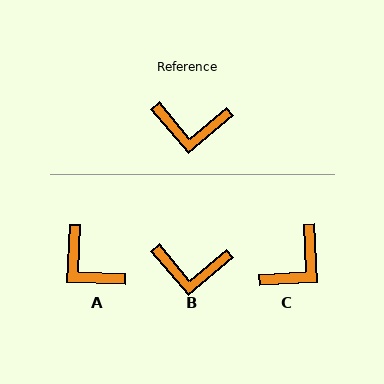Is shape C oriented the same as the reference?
No, it is off by about 53 degrees.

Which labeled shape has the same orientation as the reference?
B.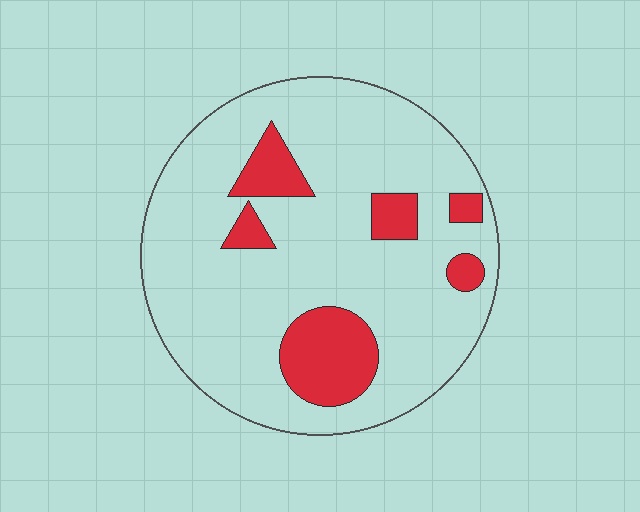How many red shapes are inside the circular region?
6.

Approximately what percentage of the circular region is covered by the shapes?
Approximately 15%.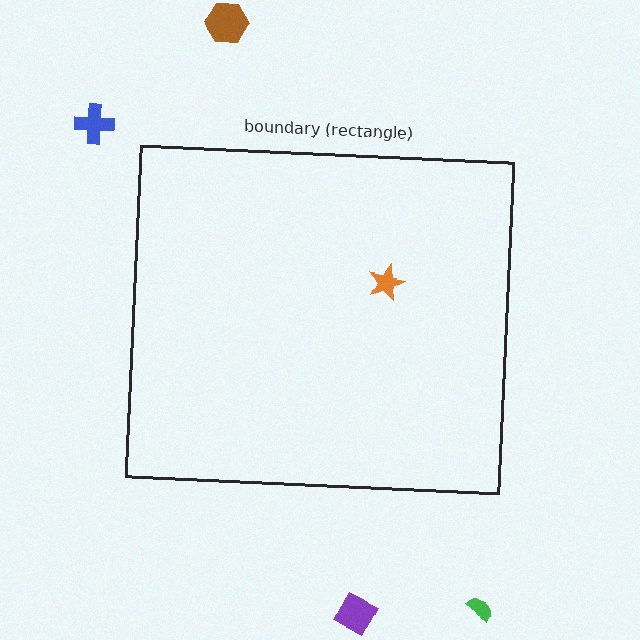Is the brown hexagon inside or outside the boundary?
Outside.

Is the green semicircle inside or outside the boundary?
Outside.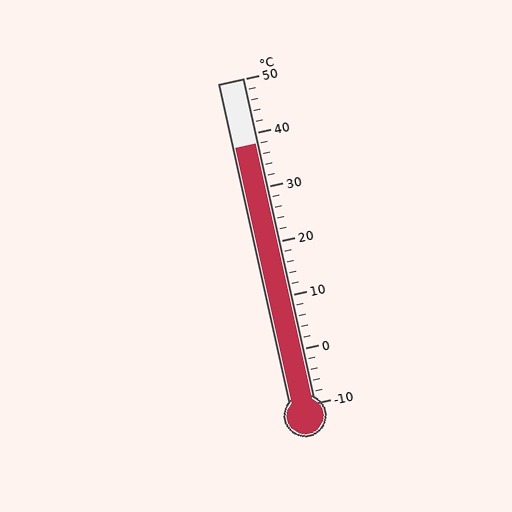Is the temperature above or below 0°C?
The temperature is above 0°C.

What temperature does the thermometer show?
The thermometer shows approximately 38°C.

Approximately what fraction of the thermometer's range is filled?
The thermometer is filled to approximately 80% of its range.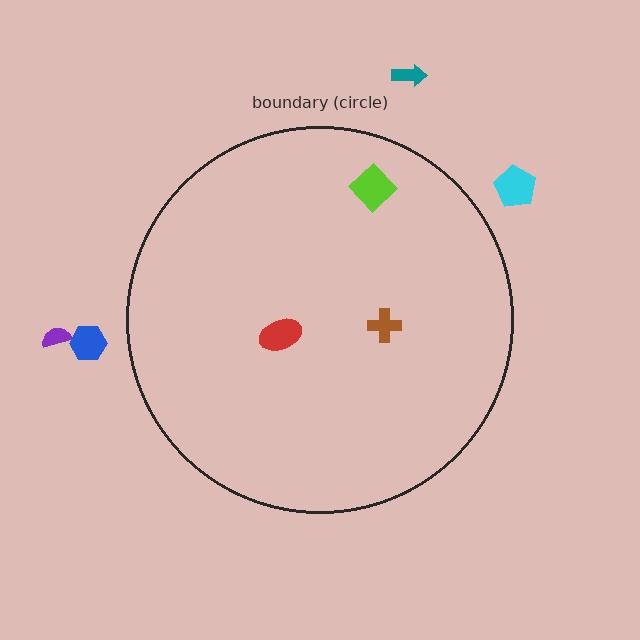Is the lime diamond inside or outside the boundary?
Inside.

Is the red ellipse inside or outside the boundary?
Inside.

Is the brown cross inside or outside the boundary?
Inside.